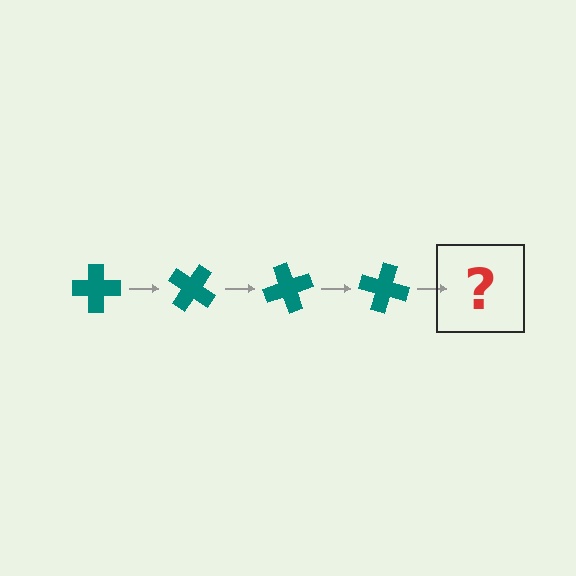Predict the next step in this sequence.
The next step is a teal cross rotated 140 degrees.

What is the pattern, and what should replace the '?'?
The pattern is that the cross rotates 35 degrees each step. The '?' should be a teal cross rotated 140 degrees.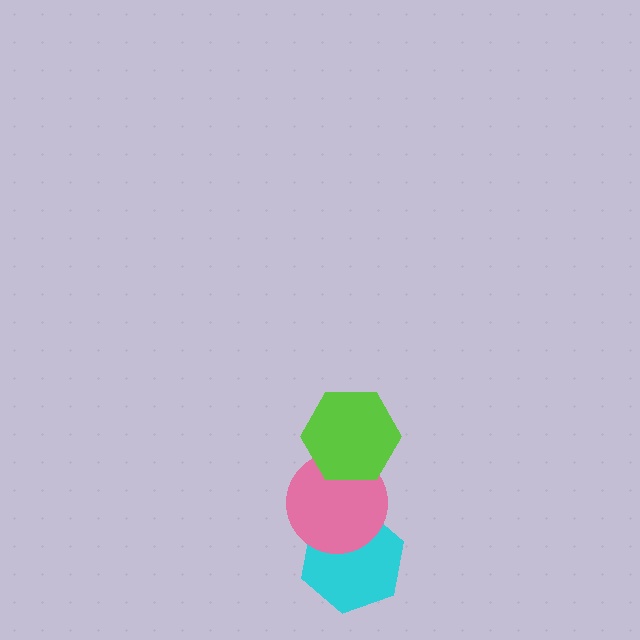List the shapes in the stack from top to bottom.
From top to bottom: the lime hexagon, the pink circle, the cyan hexagon.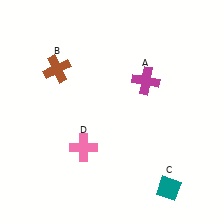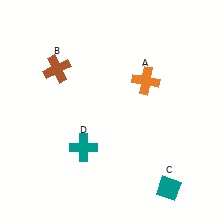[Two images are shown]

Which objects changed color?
A changed from magenta to orange. D changed from pink to teal.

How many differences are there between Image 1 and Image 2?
There are 2 differences between the two images.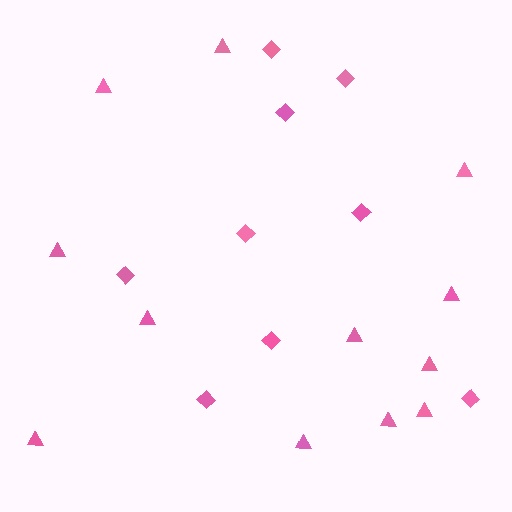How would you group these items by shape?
There are 2 groups: one group of triangles (12) and one group of diamonds (9).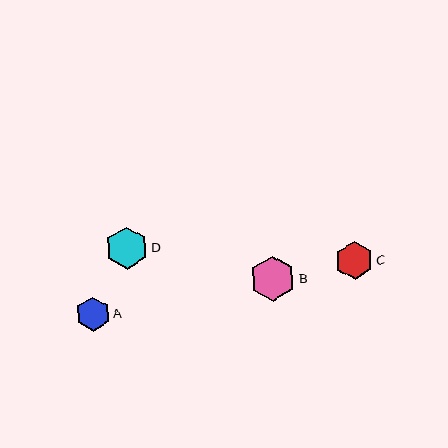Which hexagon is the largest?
Hexagon B is the largest with a size of approximately 45 pixels.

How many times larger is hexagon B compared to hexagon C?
Hexagon B is approximately 1.2 times the size of hexagon C.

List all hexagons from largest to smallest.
From largest to smallest: B, D, C, A.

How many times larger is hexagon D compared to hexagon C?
Hexagon D is approximately 1.1 times the size of hexagon C.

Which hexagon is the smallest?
Hexagon A is the smallest with a size of approximately 34 pixels.